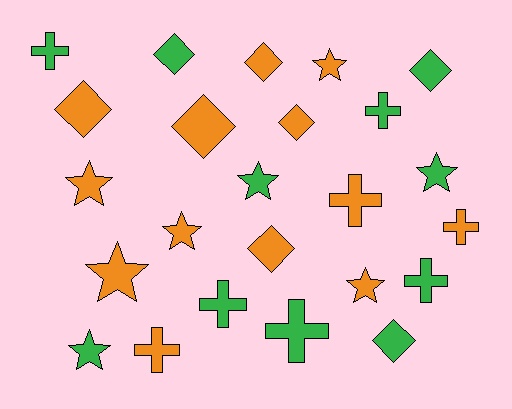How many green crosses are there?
There are 5 green crosses.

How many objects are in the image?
There are 24 objects.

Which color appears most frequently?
Orange, with 13 objects.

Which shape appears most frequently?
Diamond, with 8 objects.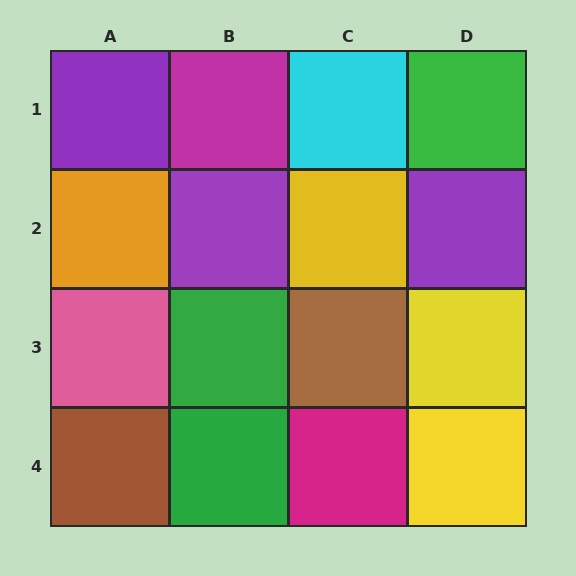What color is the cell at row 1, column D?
Green.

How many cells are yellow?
3 cells are yellow.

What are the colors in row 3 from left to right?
Pink, green, brown, yellow.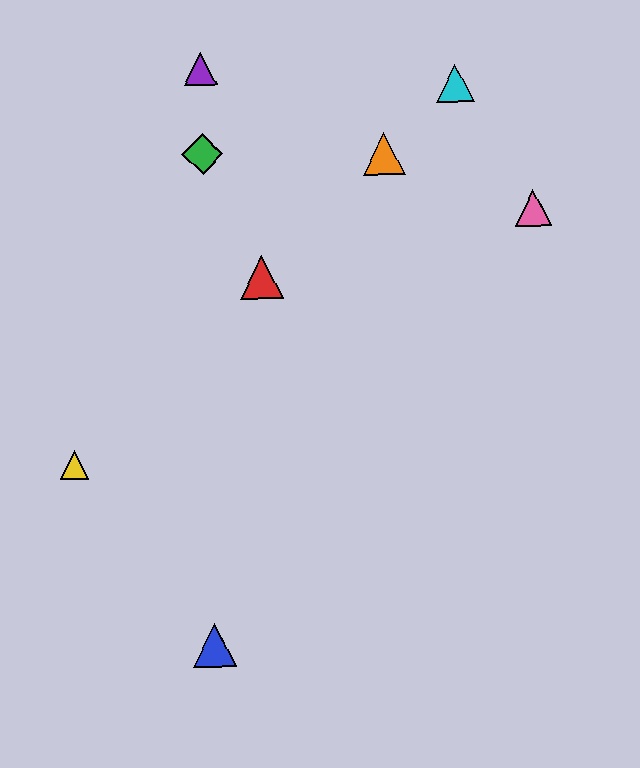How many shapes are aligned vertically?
3 shapes (the blue triangle, the green diamond, the purple triangle) are aligned vertically.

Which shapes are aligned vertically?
The blue triangle, the green diamond, the purple triangle are aligned vertically.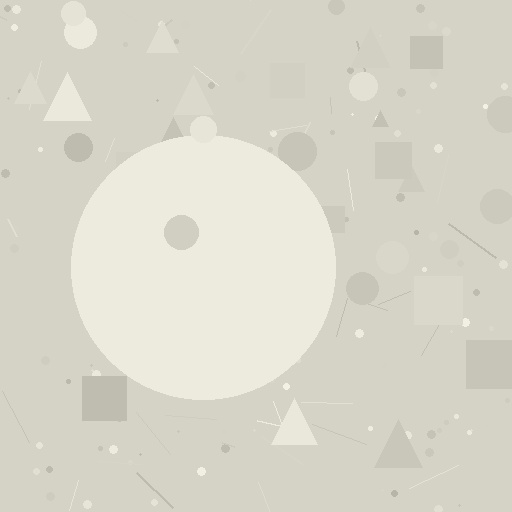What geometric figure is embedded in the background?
A circle is embedded in the background.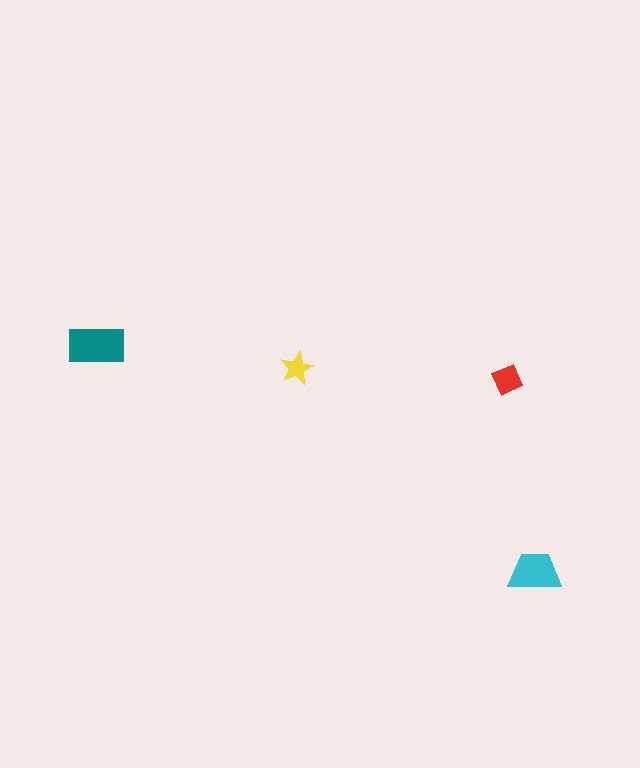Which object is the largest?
The teal rectangle.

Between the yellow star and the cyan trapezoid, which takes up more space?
The cyan trapezoid.